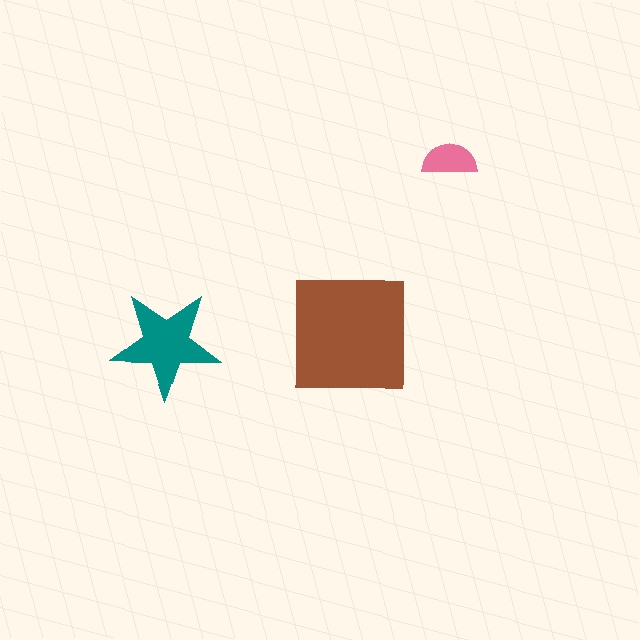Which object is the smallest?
The pink semicircle.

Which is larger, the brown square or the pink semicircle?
The brown square.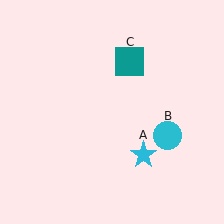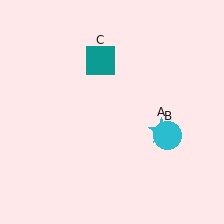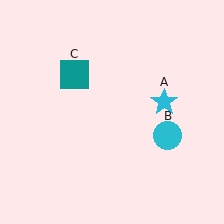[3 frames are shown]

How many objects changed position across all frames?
2 objects changed position: cyan star (object A), teal square (object C).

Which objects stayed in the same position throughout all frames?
Cyan circle (object B) remained stationary.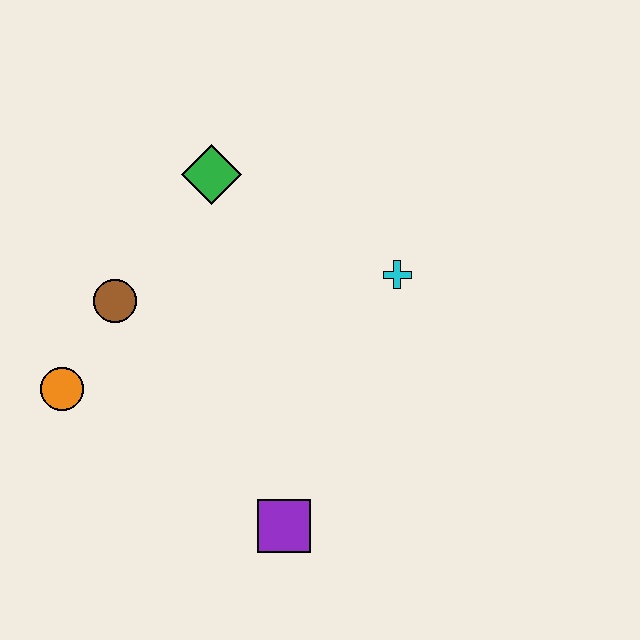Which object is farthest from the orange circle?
The cyan cross is farthest from the orange circle.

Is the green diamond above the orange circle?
Yes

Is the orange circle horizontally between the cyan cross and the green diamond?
No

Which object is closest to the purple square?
The orange circle is closest to the purple square.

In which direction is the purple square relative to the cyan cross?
The purple square is below the cyan cross.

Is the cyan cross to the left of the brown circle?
No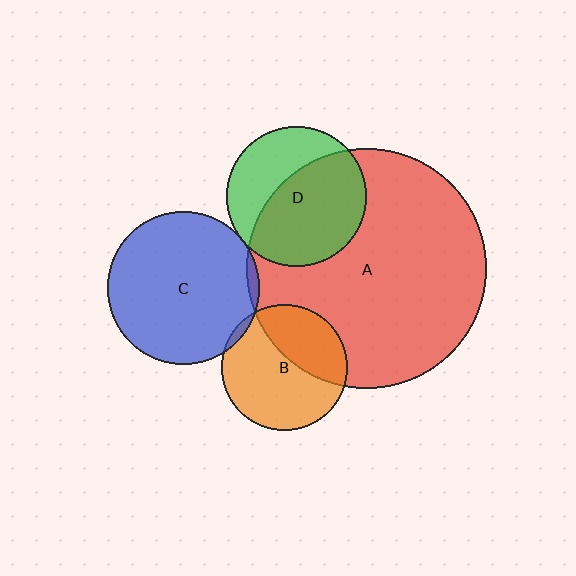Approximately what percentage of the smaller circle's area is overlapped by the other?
Approximately 5%.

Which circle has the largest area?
Circle A (red).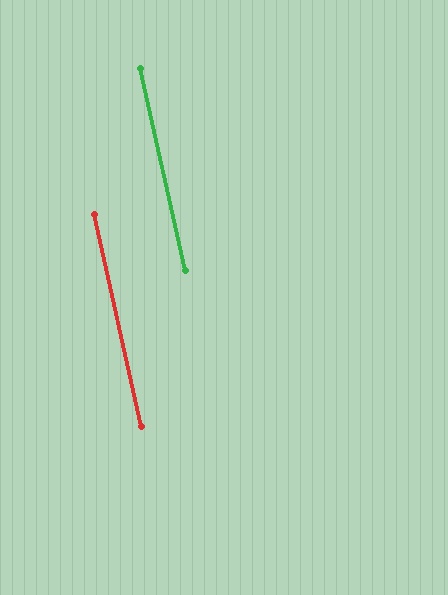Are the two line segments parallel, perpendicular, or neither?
Parallel — their directions differ by only 0.1°.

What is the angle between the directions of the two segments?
Approximately 0 degrees.